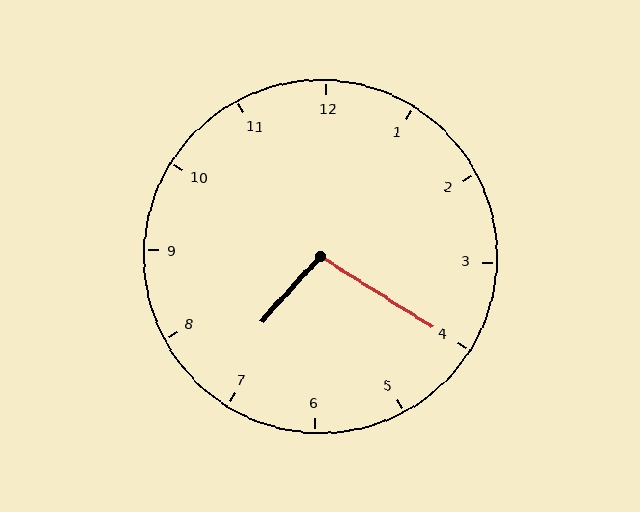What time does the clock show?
7:20.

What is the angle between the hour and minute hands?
Approximately 100 degrees.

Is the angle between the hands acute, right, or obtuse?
It is obtuse.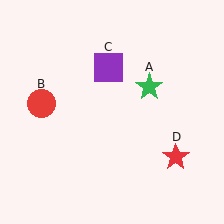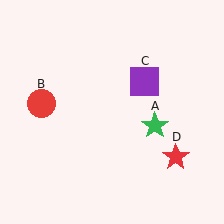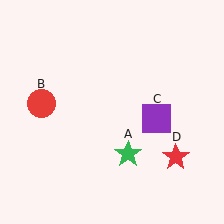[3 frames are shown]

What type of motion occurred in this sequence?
The green star (object A), purple square (object C) rotated clockwise around the center of the scene.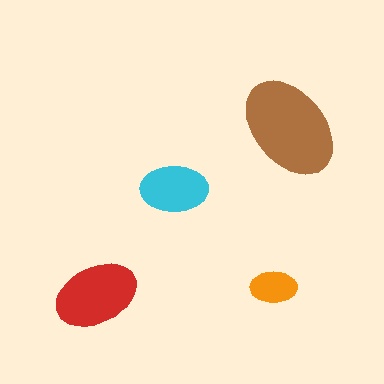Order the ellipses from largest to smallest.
the brown one, the red one, the cyan one, the orange one.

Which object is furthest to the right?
The brown ellipse is rightmost.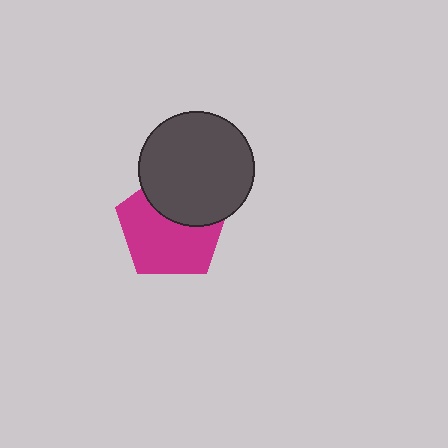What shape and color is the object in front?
The object in front is a dark gray circle.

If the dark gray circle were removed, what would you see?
You would see the complete magenta pentagon.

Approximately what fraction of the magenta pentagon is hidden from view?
Roughly 37% of the magenta pentagon is hidden behind the dark gray circle.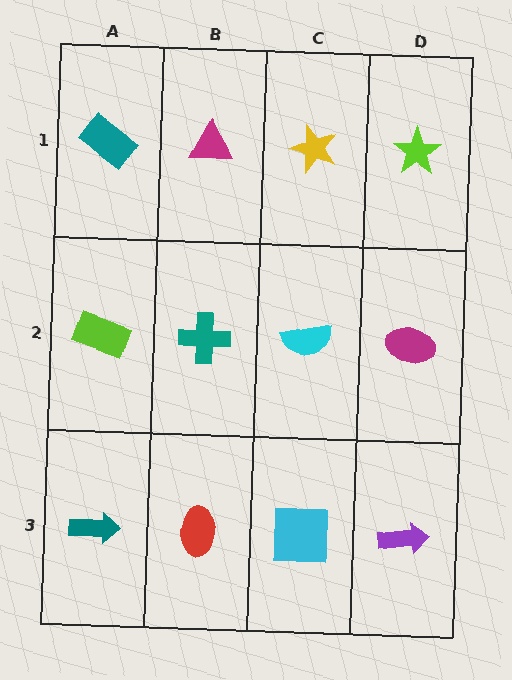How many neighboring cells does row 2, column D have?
3.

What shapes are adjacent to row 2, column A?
A teal rectangle (row 1, column A), a teal arrow (row 3, column A), a teal cross (row 2, column B).